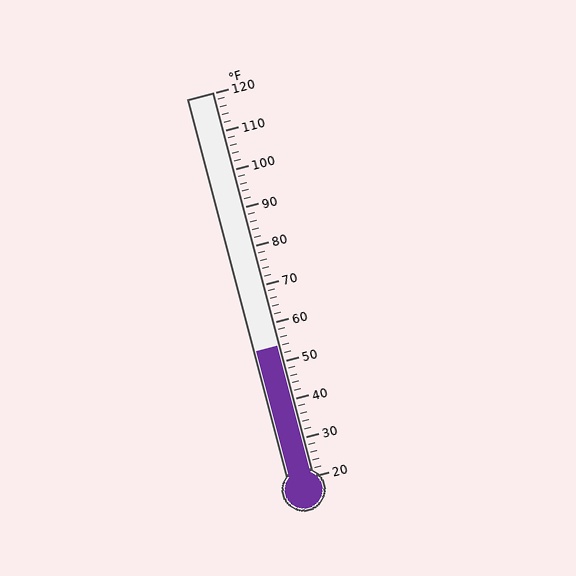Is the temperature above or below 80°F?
The temperature is below 80°F.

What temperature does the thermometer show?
The thermometer shows approximately 54°F.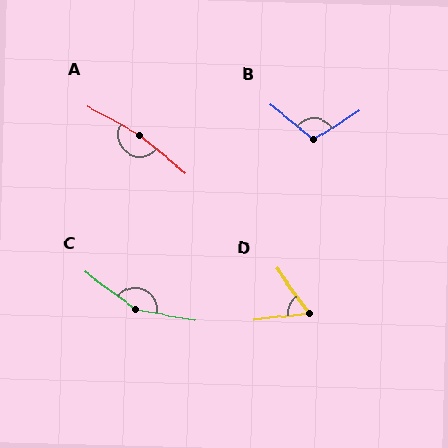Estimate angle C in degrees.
Approximately 153 degrees.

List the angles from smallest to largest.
D (61°), B (109°), C (153°), A (168°).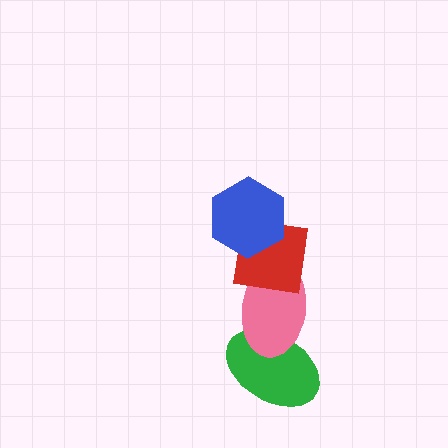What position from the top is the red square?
The red square is 2nd from the top.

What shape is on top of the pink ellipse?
The red square is on top of the pink ellipse.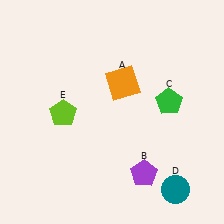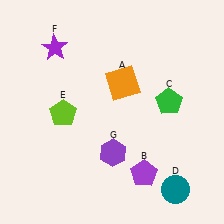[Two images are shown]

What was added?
A purple star (F), a purple hexagon (G) were added in Image 2.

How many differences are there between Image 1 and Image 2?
There are 2 differences between the two images.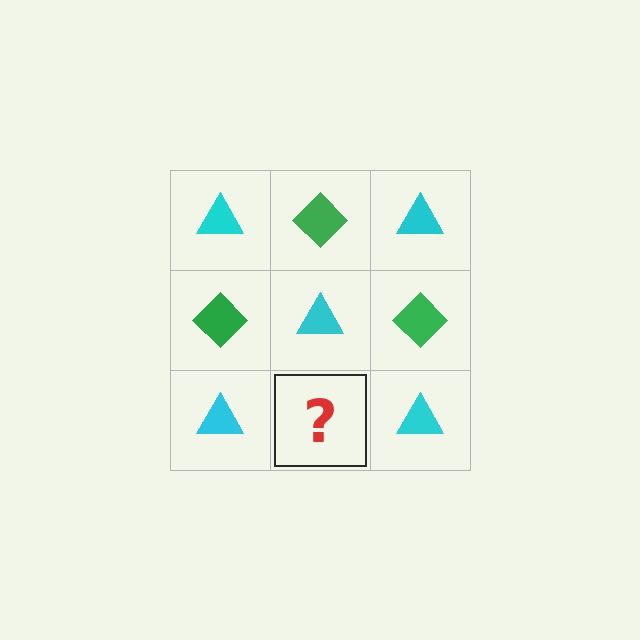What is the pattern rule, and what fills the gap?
The rule is that it alternates cyan triangle and green diamond in a checkerboard pattern. The gap should be filled with a green diamond.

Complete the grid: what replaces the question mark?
The question mark should be replaced with a green diamond.